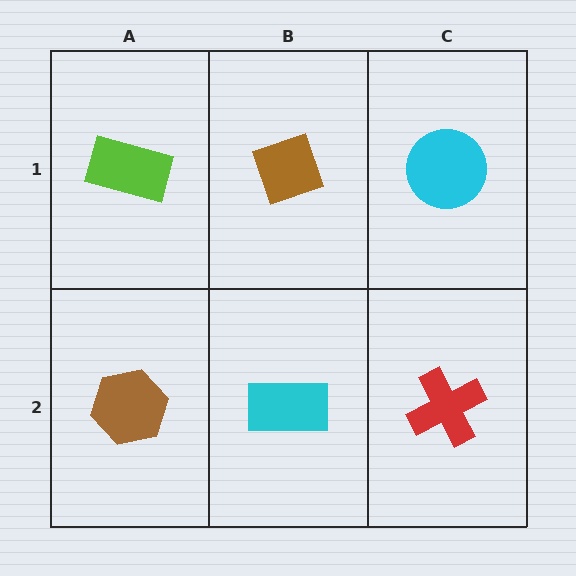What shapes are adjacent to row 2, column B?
A brown diamond (row 1, column B), a brown hexagon (row 2, column A), a red cross (row 2, column C).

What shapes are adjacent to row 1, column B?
A cyan rectangle (row 2, column B), a lime rectangle (row 1, column A), a cyan circle (row 1, column C).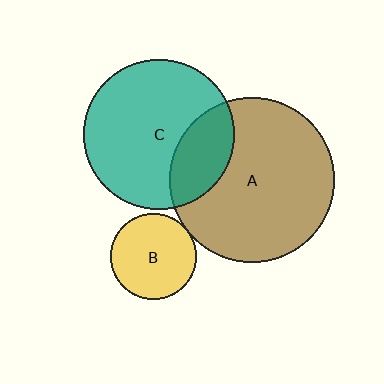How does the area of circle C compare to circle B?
Approximately 3.1 times.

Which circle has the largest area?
Circle A (brown).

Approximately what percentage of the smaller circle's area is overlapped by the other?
Approximately 25%.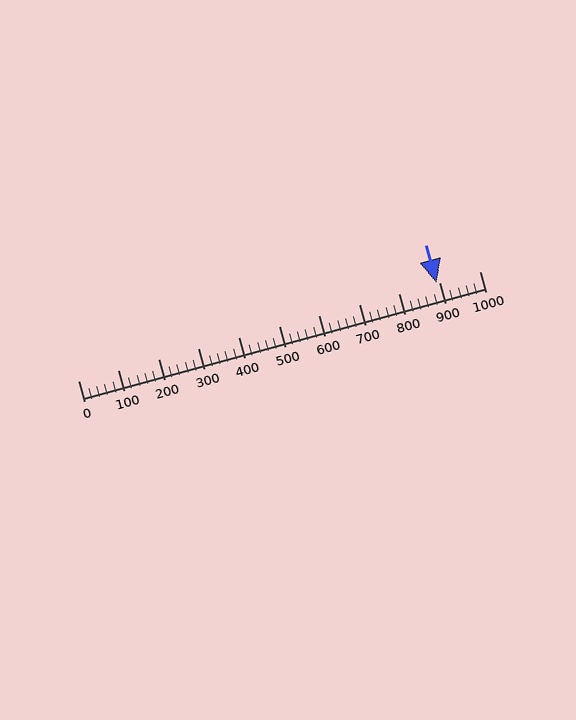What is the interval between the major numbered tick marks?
The major tick marks are spaced 100 units apart.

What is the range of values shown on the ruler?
The ruler shows values from 0 to 1000.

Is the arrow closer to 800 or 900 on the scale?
The arrow is closer to 900.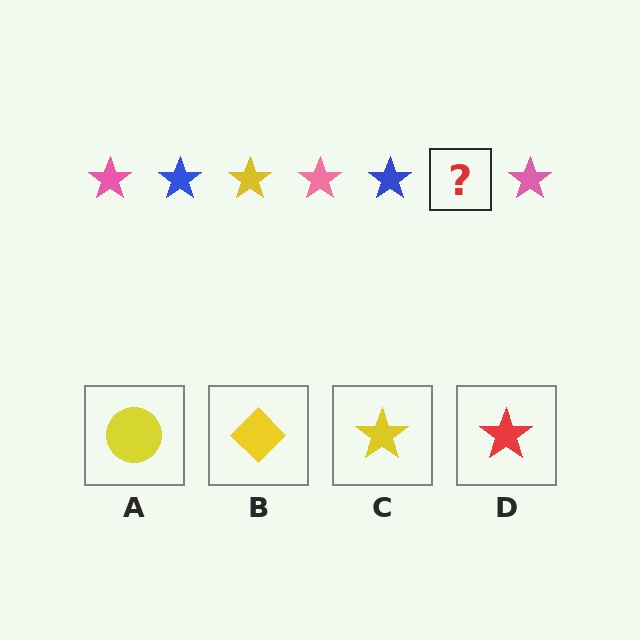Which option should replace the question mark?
Option C.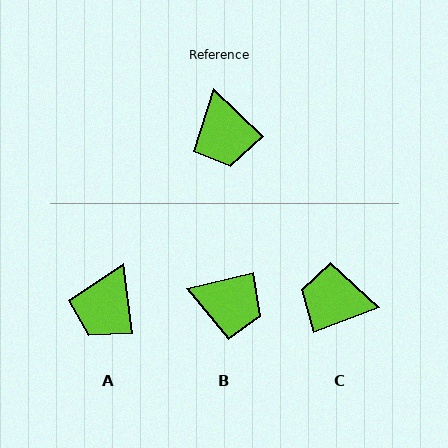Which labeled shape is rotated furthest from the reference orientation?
C, about 116 degrees away.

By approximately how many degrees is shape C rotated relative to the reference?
Approximately 116 degrees clockwise.